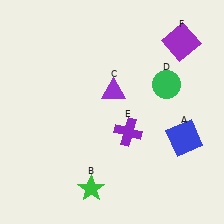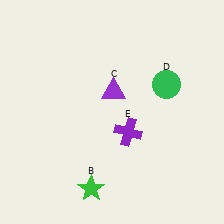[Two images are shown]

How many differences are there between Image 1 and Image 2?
There are 2 differences between the two images.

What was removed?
The blue square (A), the purple square (F) were removed in Image 2.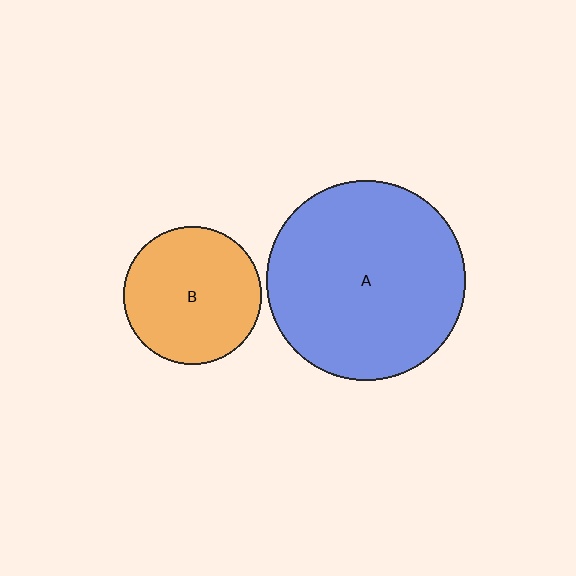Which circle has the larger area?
Circle A (blue).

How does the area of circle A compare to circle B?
Approximately 2.1 times.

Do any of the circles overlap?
No, none of the circles overlap.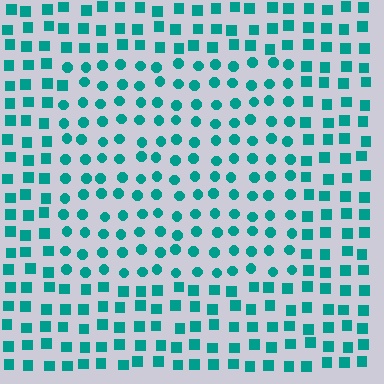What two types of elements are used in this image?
The image uses circles inside the rectangle region and squares outside it.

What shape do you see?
I see a rectangle.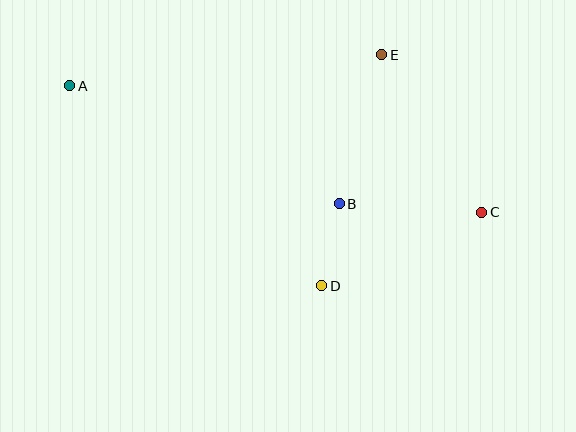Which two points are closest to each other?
Points B and D are closest to each other.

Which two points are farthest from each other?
Points A and C are farthest from each other.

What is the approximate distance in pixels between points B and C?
The distance between B and C is approximately 143 pixels.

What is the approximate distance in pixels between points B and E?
The distance between B and E is approximately 155 pixels.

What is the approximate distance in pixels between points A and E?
The distance between A and E is approximately 313 pixels.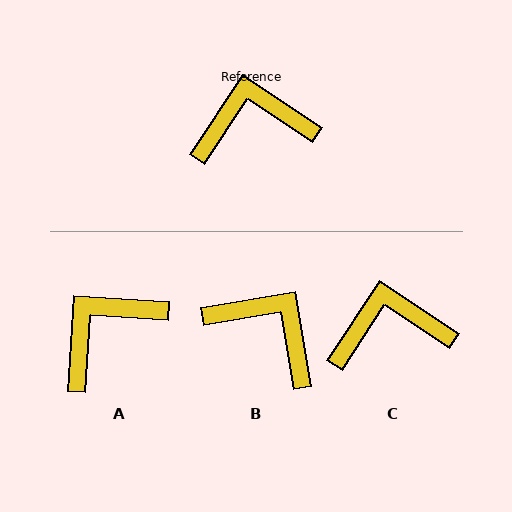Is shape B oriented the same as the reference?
No, it is off by about 47 degrees.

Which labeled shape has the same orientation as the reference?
C.